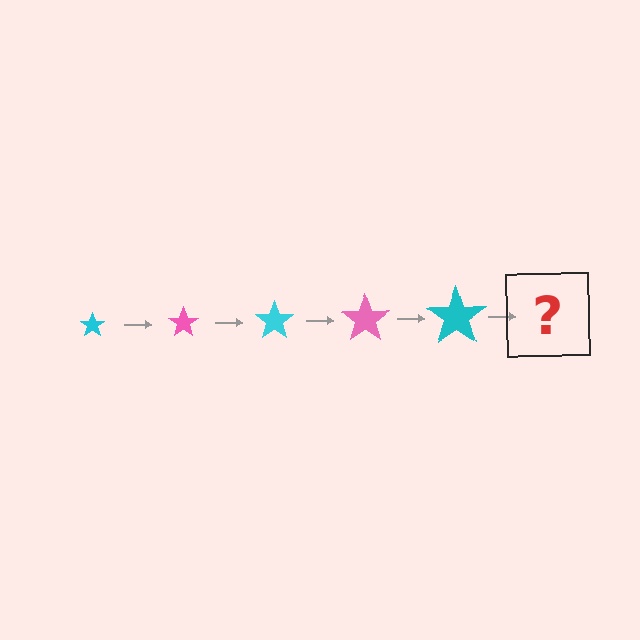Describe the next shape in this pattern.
It should be a pink star, larger than the previous one.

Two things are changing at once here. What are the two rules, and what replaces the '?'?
The two rules are that the star grows larger each step and the color cycles through cyan and pink. The '?' should be a pink star, larger than the previous one.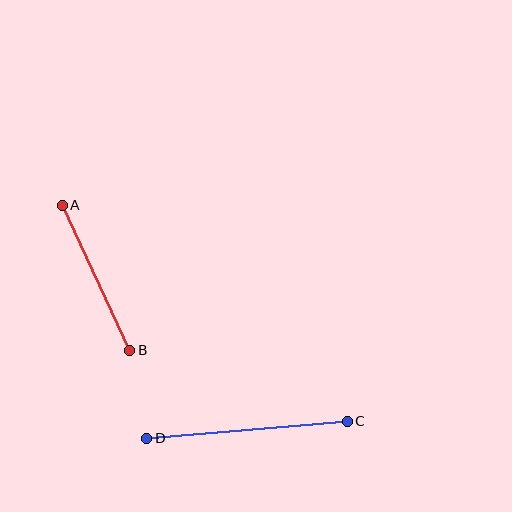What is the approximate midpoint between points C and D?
The midpoint is at approximately (247, 430) pixels.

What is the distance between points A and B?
The distance is approximately 160 pixels.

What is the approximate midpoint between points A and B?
The midpoint is at approximately (96, 278) pixels.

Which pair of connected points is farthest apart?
Points C and D are farthest apart.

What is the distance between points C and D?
The distance is approximately 201 pixels.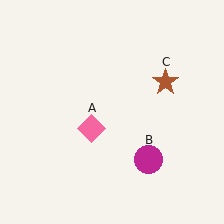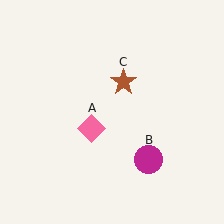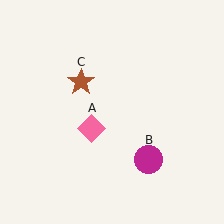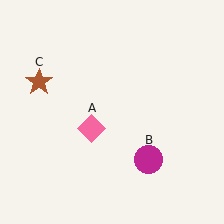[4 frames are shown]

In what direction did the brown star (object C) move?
The brown star (object C) moved left.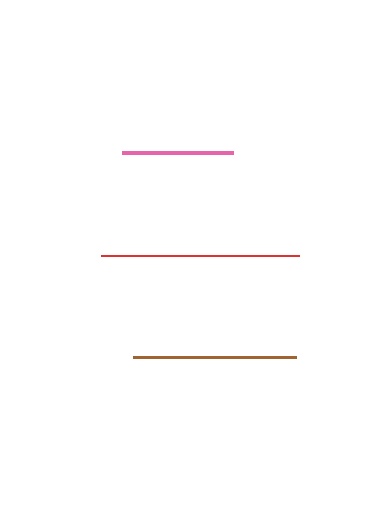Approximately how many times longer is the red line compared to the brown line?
The red line is approximately 1.2 times the length of the brown line.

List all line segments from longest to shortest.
From longest to shortest: red, brown, pink.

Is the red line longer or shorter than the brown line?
The red line is longer than the brown line.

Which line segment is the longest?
The red line is the longest at approximately 199 pixels.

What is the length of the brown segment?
The brown segment is approximately 163 pixels long.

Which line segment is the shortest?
The pink line is the shortest at approximately 111 pixels.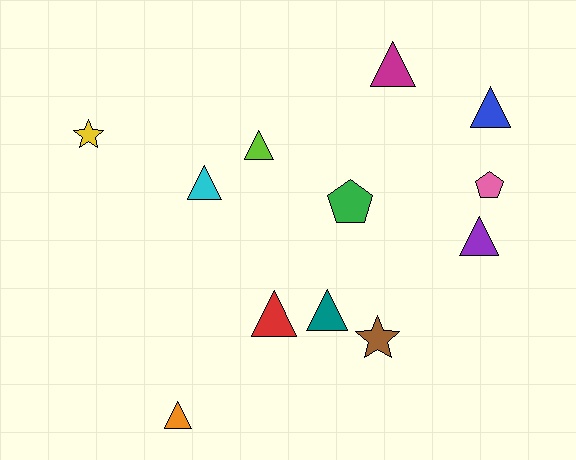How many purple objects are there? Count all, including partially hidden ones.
There is 1 purple object.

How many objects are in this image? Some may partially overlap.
There are 12 objects.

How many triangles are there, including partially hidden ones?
There are 8 triangles.